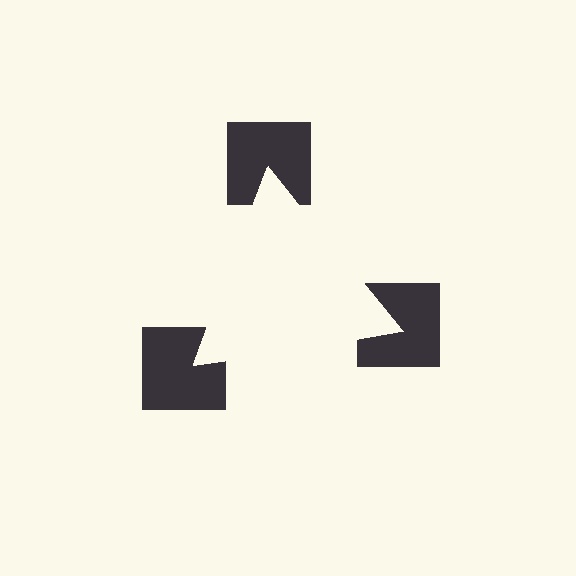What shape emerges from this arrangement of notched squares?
An illusory triangle — its edges are inferred from the aligned wedge cuts in the notched squares, not physically drawn.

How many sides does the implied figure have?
3 sides.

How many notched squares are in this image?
There are 3 — one at each vertex of the illusory triangle.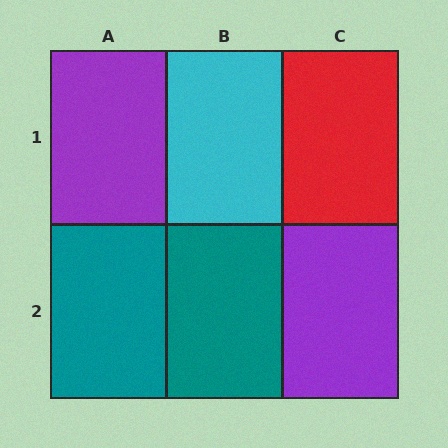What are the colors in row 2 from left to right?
Teal, teal, purple.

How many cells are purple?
2 cells are purple.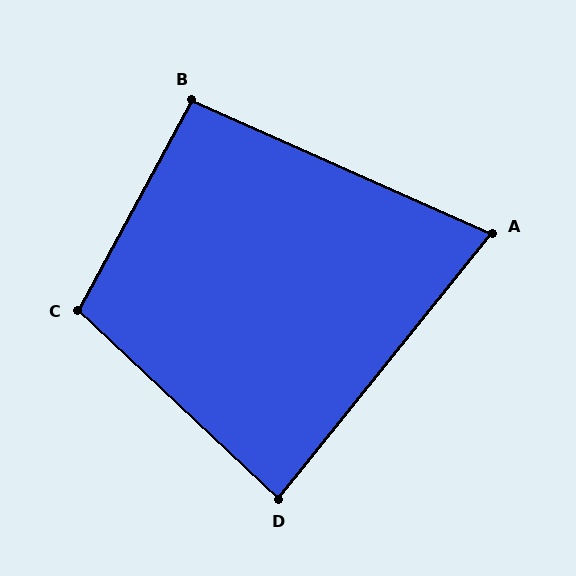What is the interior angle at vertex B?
Approximately 94 degrees (approximately right).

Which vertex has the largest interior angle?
C, at approximately 105 degrees.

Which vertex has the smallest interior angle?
A, at approximately 75 degrees.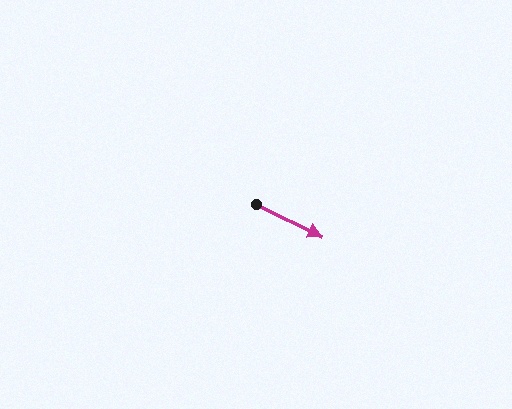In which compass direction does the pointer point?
Southeast.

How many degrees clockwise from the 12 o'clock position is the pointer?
Approximately 116 degrees.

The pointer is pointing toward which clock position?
Roughly 4 o'clock.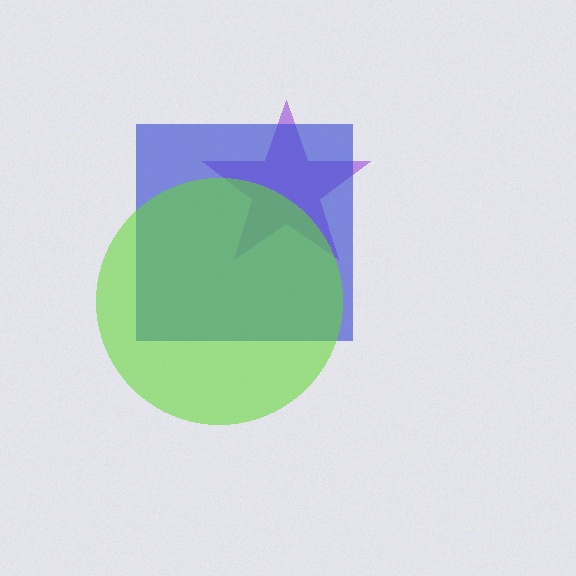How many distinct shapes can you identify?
There are 3 distinct shapes: a purple star, a blue square, a lime circle.